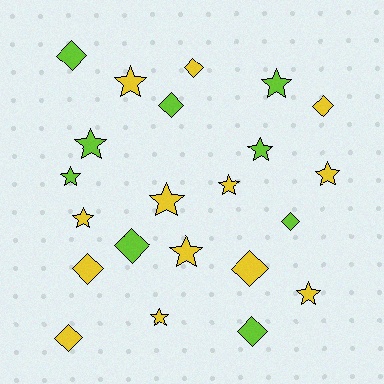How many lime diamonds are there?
There are 5 lime diamonds.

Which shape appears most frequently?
Star, with 12 objects.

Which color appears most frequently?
Yellow, with 13 objects.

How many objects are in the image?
There are 22 objects.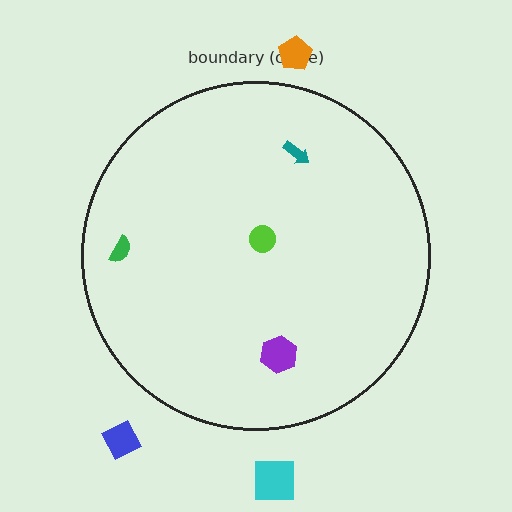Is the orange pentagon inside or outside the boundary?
Outside.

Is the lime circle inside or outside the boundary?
Inside.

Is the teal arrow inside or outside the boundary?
Inside.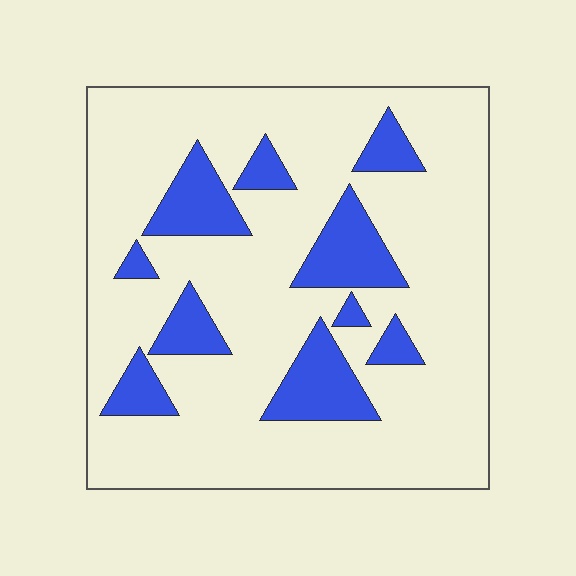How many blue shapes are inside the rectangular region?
10.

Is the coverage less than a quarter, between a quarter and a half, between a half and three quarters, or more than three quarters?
Less than a quarter.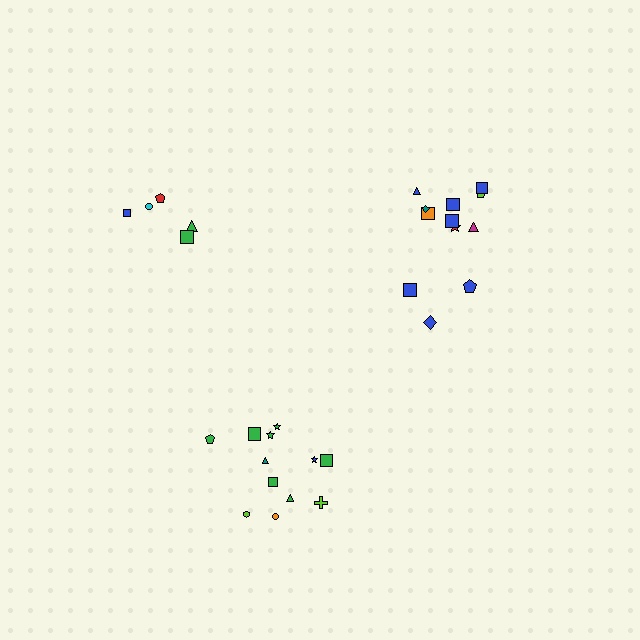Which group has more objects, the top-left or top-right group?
The top-right group.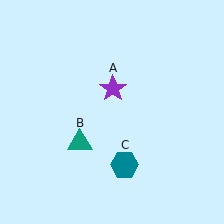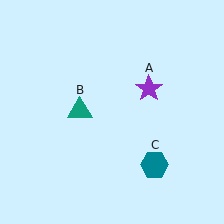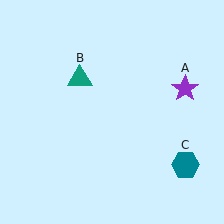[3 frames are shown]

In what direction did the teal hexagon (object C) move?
The teal hexagon (object C) moved right.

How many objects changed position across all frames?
3 objects changed position: purple star (object A), teal triangle (object B), teal hexagon (object C).